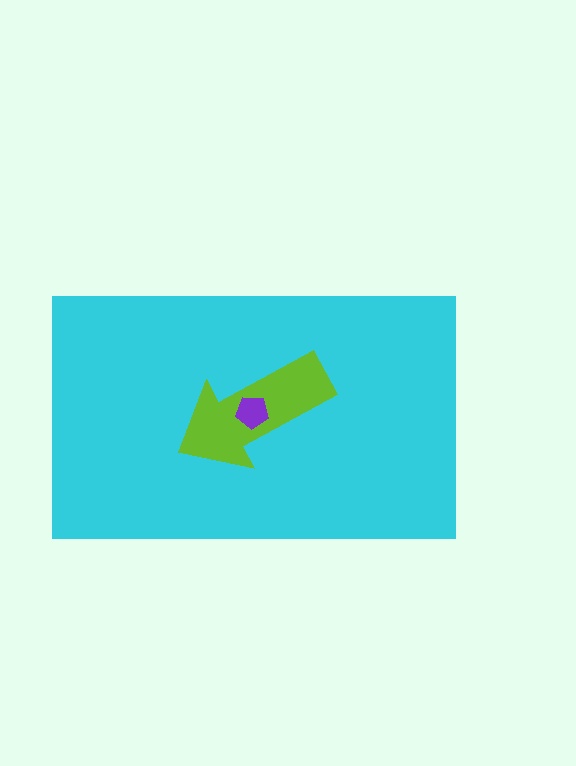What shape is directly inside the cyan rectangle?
The lime arrow.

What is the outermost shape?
The cyan rectangle.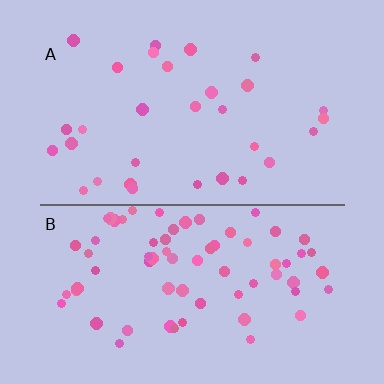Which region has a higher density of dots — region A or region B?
B (the bottom).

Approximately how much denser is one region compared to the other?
Approximately 2.3× — region B over region A.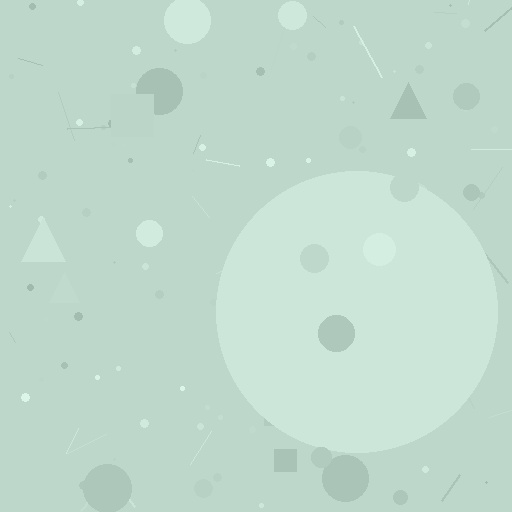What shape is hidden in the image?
A circle is hidden in the image.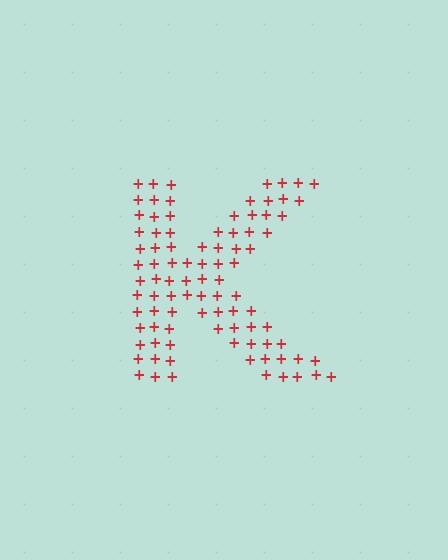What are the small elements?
The small elements are plus signs.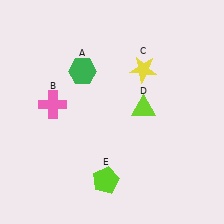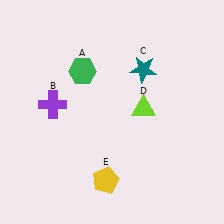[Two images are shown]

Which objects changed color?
B changed from pink to purple. C changed from yellow to teal. E changed from lime to yellow.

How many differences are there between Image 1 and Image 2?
There are 3 differences between the two images.